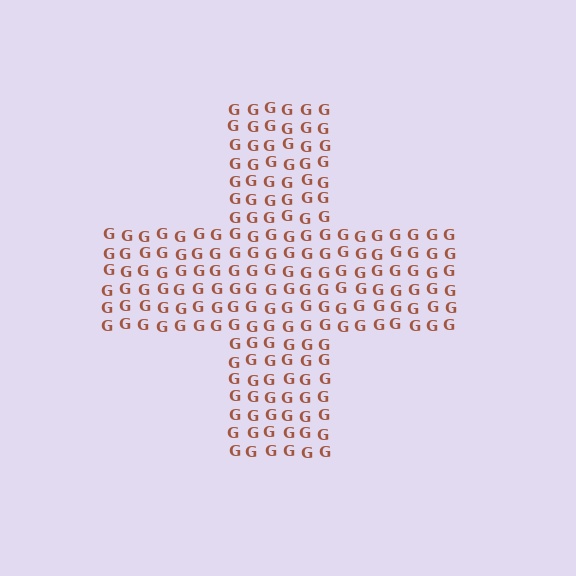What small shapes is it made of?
It is made of small letter G's.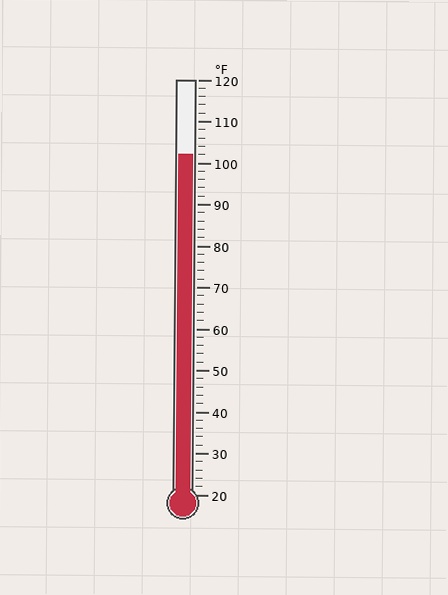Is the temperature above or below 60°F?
The temperature is above 60°F.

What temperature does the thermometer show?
The thermometer shows approximately 102°F.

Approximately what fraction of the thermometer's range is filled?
The thermometer is filled to approximately 80% of its range.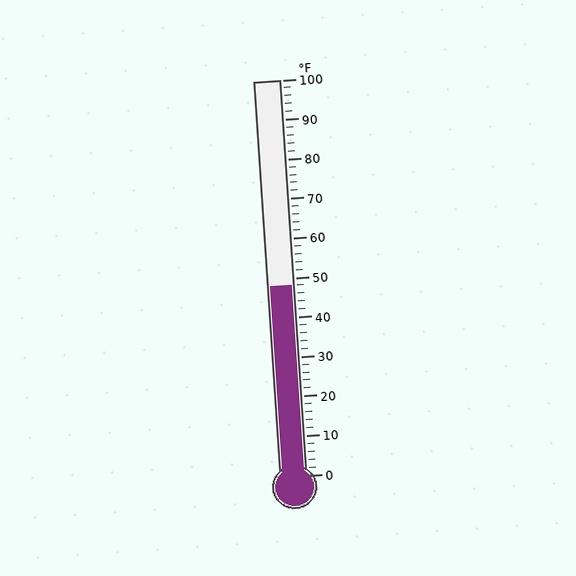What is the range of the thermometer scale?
The thermometer scale ranges from 0°F to 100°F.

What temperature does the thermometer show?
The thermometer shows approximately 48°F.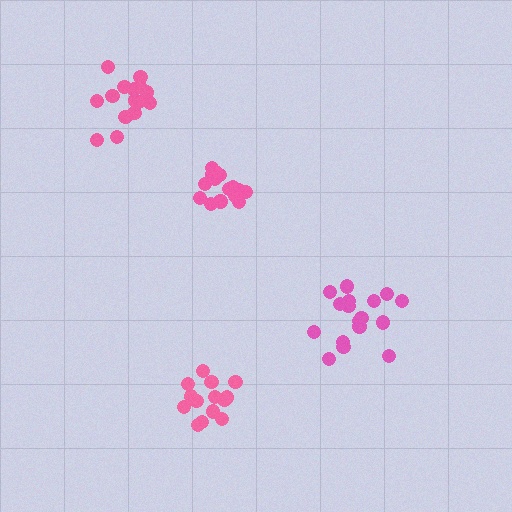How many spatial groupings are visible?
There are 4 spatial groupings.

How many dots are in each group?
Group 1: 15 dots, Group 2: 17 dots, Group 3: 14 dots, Group 4: 15 dots (61 total).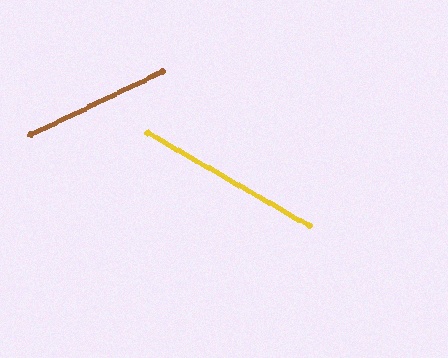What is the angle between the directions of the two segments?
Approximately 56 degrees.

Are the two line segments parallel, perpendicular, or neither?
Neither parallel nor perpendicular — they differ by about 56°.